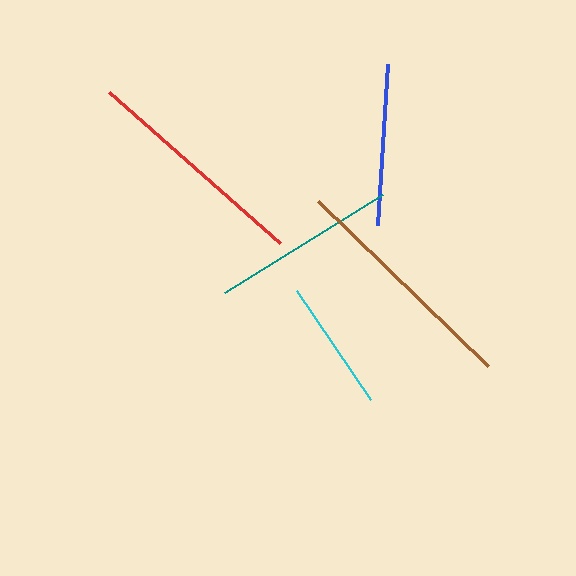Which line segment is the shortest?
The cyan line is the shortest at approximately 132 pixels.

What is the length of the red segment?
The red segment is approximately 229 pixels long.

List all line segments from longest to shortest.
From longest to shortest: brown, red, teal, blue, cyan.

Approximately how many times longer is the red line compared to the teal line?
The red line is approximately 1.2 times the length of the teal line.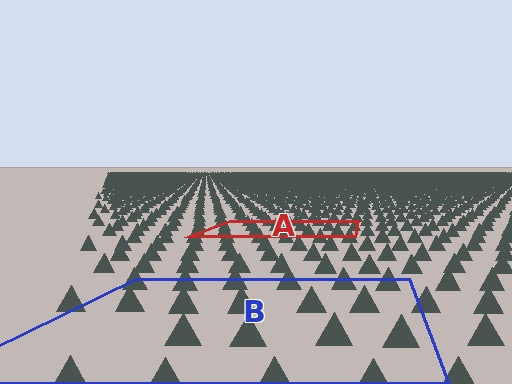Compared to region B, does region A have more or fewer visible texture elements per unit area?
Region A has more texture elements per unit area — they are packed more densely because it is farther away.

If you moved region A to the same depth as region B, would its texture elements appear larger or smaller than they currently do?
They would appear larger. At a closer depth, the same texture elements are projected at a bigger on-screen size.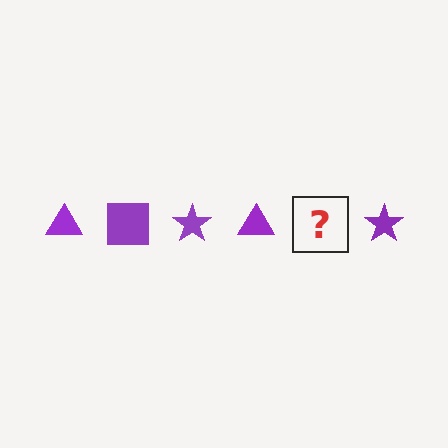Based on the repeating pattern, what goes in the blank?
The blank should be a purple square.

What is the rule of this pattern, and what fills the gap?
The rule is that the pattern cycles through triangle, square, star shapes in purple. The gap should be filled with a purple square.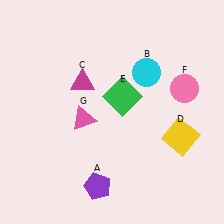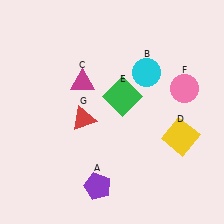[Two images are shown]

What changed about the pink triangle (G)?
In Image 1, G is pink. In Image 2, it changed to red.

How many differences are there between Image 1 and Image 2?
There is 1 difference between the two images.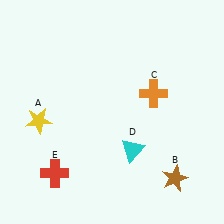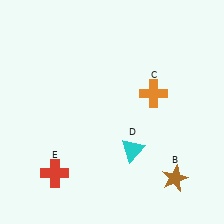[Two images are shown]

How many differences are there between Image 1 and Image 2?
There is 1 difference between the two images.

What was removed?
The yellow star (A) was removed in Image 2.